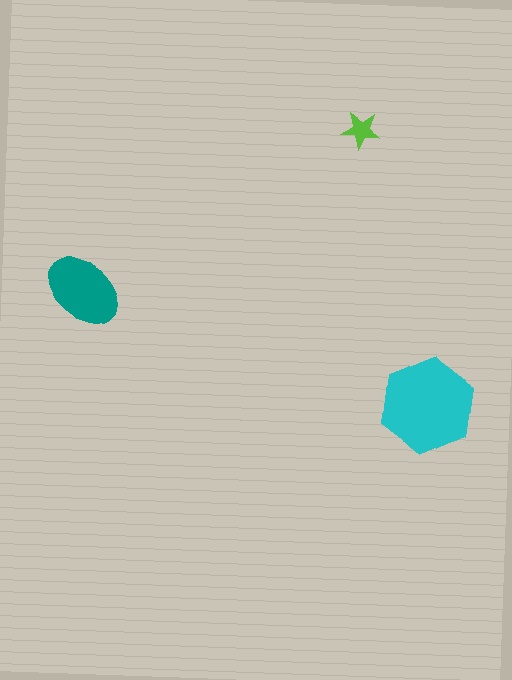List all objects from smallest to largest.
The lime star, the teal ellipse, the cyan hexagon.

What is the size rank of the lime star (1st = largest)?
3rd.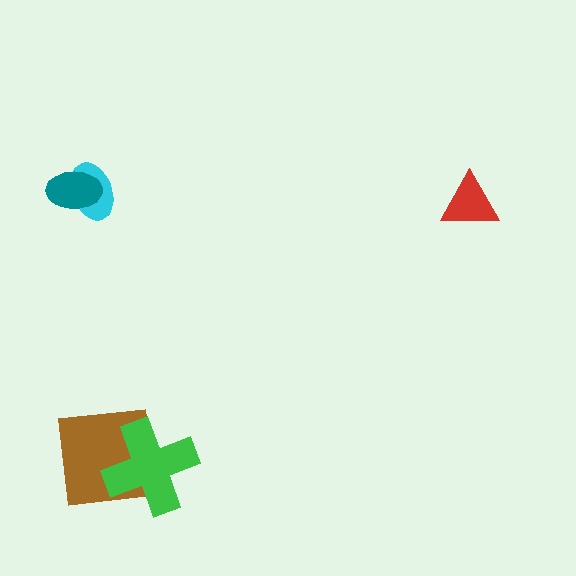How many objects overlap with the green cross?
1 object overlaps with the green cross.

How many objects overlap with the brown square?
1 object overlaps with the brown square.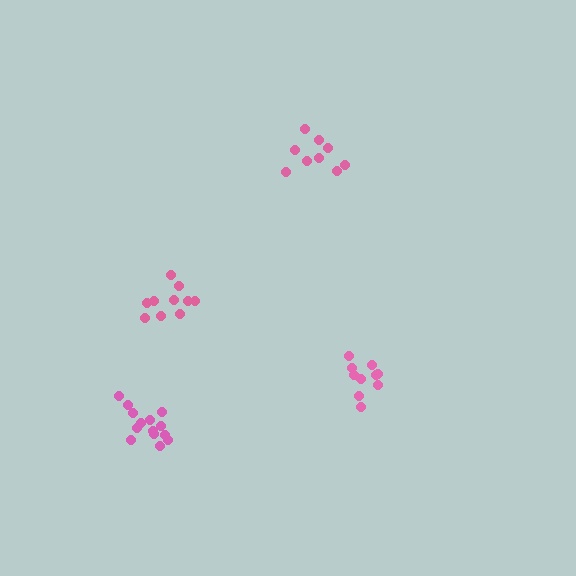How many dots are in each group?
Group 1: 10 dots, Group 2: 10 dots, Group 3: 14 dots, Group 4: 9 dots (43 total).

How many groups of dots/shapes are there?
There are 4 groups.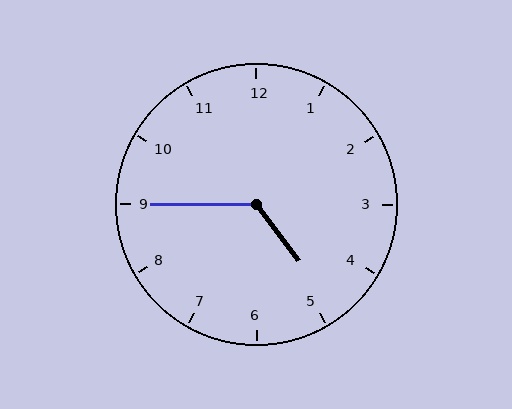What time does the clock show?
4:45.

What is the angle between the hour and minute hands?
Approximately 128 degrees.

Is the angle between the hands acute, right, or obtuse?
It is obtuse.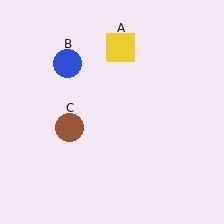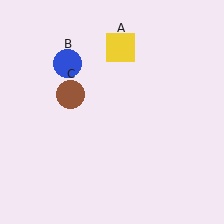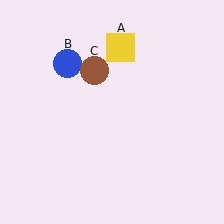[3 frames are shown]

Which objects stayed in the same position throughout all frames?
Yellow square (object A) and blue circle (object B) remained stationary.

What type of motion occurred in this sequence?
The brown circle (object C) rotated clockwise around the center of the scene.